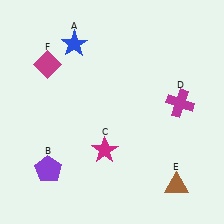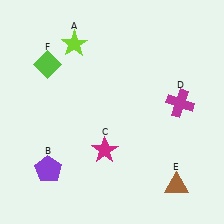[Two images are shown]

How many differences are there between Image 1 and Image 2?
There are 2 differences between the two images.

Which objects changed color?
A changed from blue to lime. F changed from magenta to lime.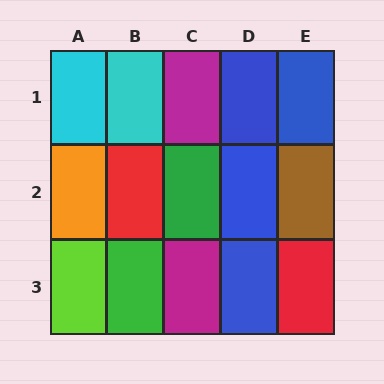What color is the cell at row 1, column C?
Magenta.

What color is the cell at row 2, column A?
Orange.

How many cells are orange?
1 cell is orange.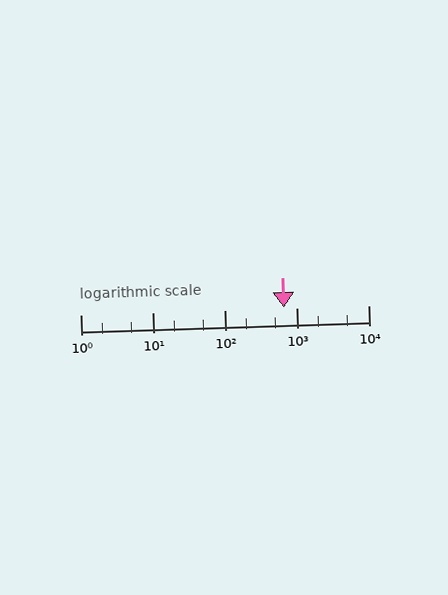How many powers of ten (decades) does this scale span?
The scale spans 4 decades, from 1 to 10000.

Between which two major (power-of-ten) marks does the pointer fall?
The pointer is between 100 and 1000.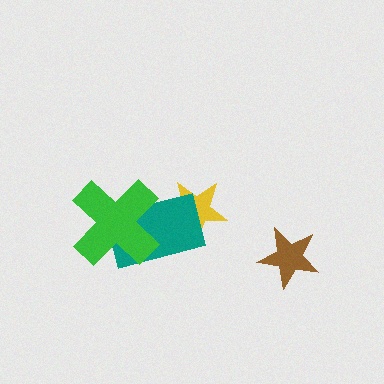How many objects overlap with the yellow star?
1 object overlaps with the yellow star.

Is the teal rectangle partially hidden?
Yes, it is partially covered by another shape.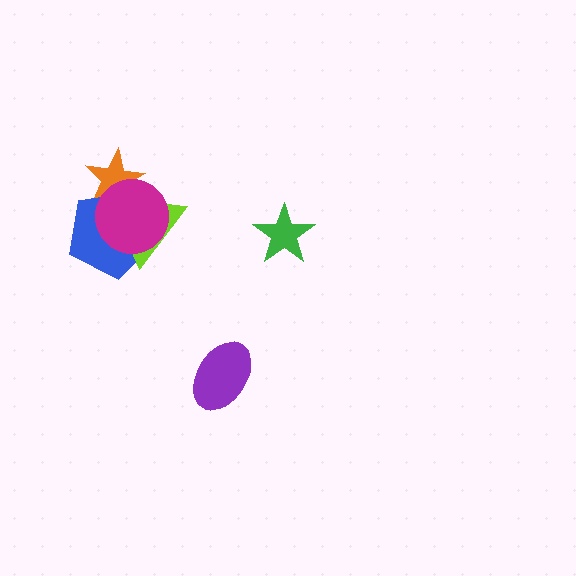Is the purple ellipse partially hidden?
No, no other shape covers it.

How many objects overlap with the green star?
0 objects overlap with the green star.